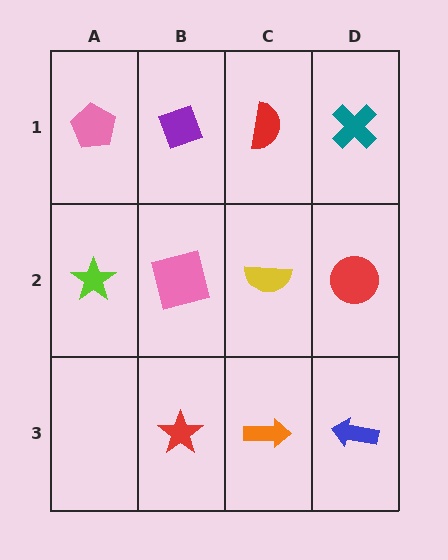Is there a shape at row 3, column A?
No, that cell is empty.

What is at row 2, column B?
A pink square.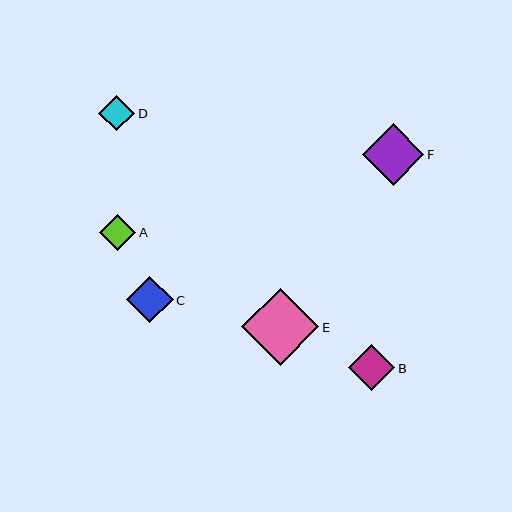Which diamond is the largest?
Diamond E is the largest with a size of approximately 77 pixels.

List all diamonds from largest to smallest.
From largest to smallest: E, F, C, B, A, D.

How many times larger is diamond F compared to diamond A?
Diamond F is approximately 1.7 times the size of diamond A.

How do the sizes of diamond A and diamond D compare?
Diamond A and diamond D are approximately the same size.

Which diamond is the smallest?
Diamond D is the smallest with a size of approximately 36 pixels.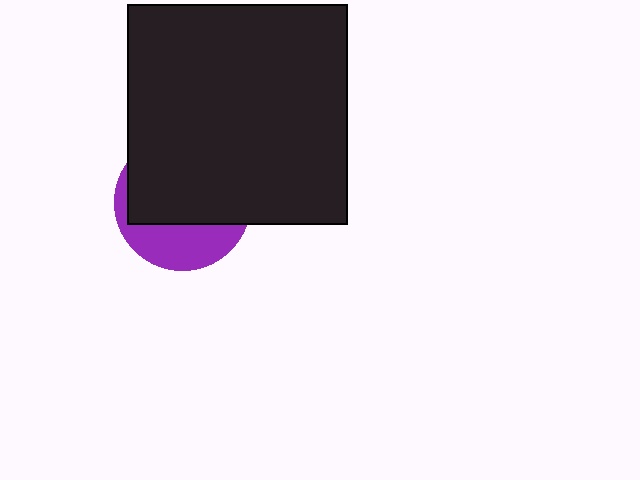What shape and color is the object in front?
The object in front is a black square.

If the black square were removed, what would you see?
You would see the complete purple circle.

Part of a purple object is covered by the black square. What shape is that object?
It is a circle.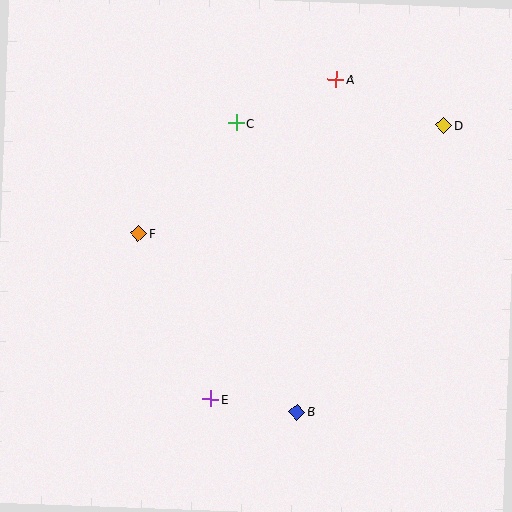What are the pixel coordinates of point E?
Point E is at (210, 399).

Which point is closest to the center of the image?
Point F at (138, 234) is closest to the center.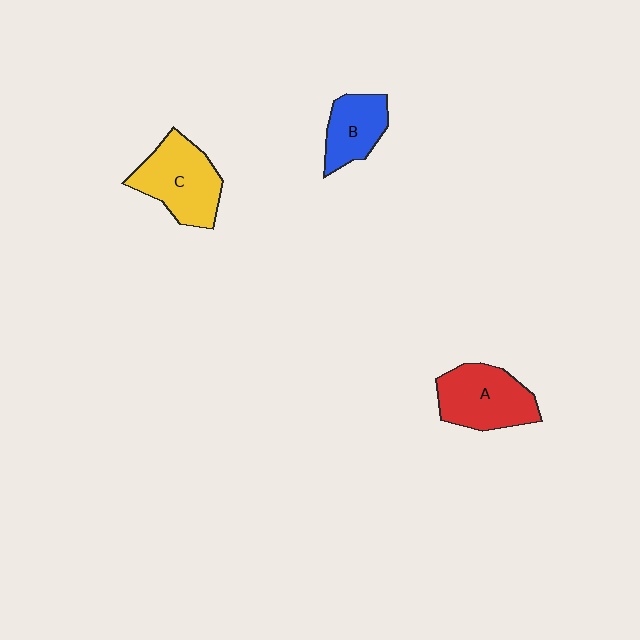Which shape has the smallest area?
Shape B (blue).